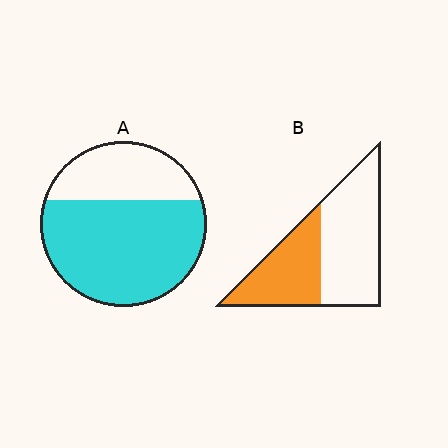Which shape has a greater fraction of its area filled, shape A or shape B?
Shape A.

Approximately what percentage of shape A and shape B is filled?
A is approximately 70% and B is approximately 40%.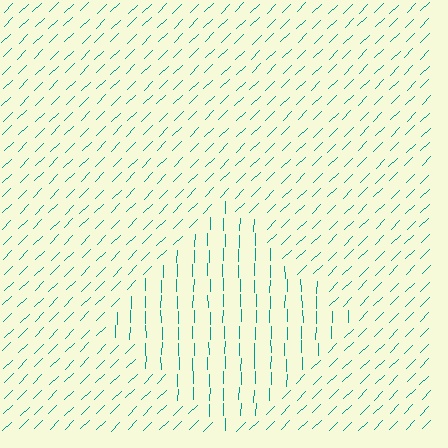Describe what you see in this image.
The image is filled with small teal line segments. A diamond region in the image has lines oriented differently from the surrounding lines, creating a visible texture boundary.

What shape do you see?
I see a diamond.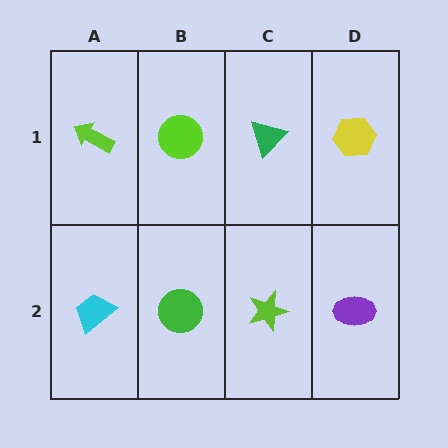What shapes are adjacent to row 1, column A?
A cyan trapezoid (row 2, column A), a lime circle (row 1, column B).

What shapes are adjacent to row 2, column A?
A lime arrow (row 1, column A), a green circle (row 2, column B).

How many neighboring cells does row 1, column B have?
3.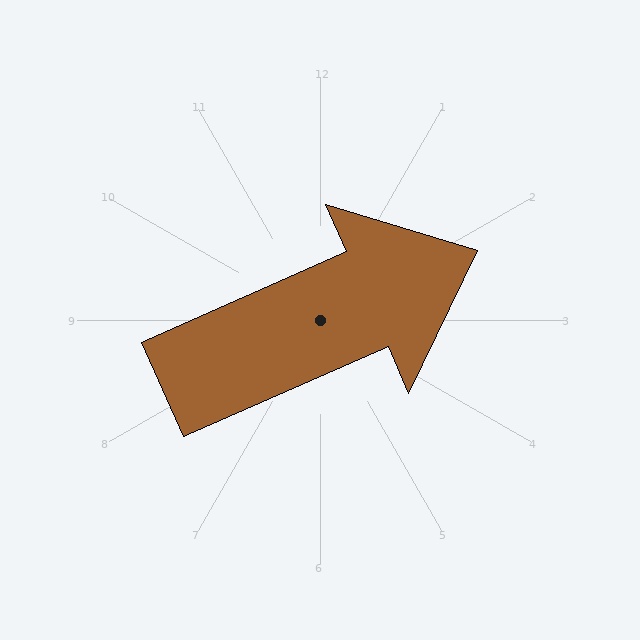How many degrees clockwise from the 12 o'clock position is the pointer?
Approximately 66 degrees.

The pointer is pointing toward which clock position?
Roughly 2 o'clock.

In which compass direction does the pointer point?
Northeast.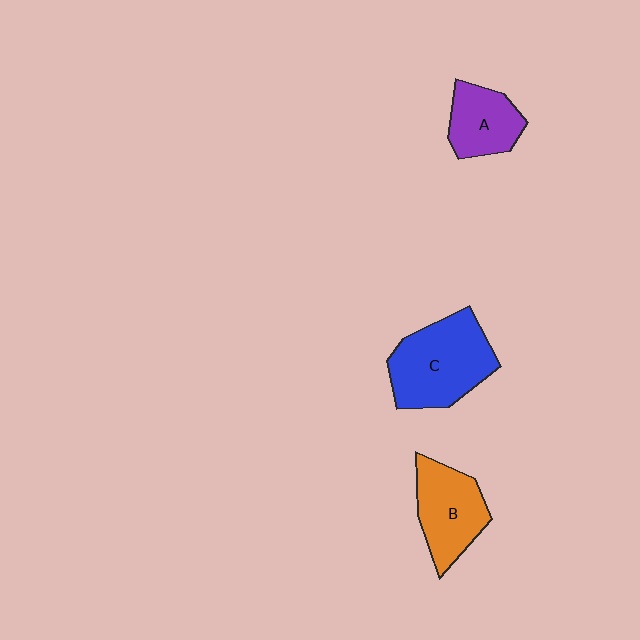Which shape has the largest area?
Shape C (blue).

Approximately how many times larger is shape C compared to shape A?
Approximately 1.7 times.